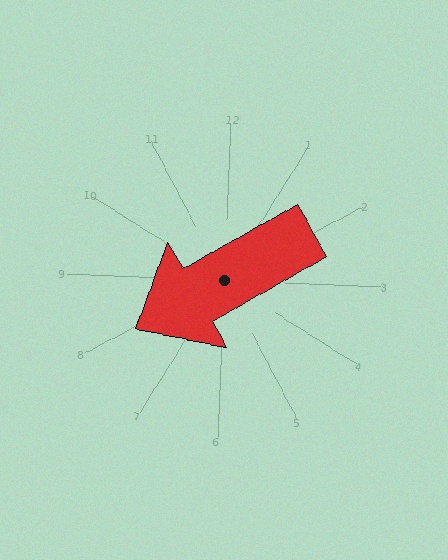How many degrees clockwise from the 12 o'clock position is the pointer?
Approximately 238 degrees.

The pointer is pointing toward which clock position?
Roughly 8 o'clock.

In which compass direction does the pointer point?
Southwest.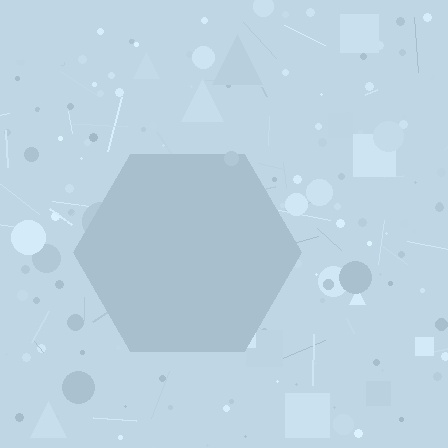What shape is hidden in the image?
A hexagon is hidden in the image.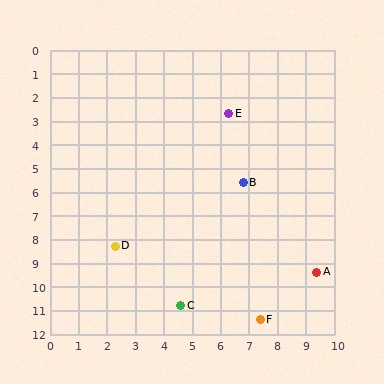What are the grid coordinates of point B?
Point B is at approximately (6.8, 5.6).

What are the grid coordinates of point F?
Point F is at approximately (7.4, 11.4).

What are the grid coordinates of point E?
Point E is at approximately (6.3, 2.7).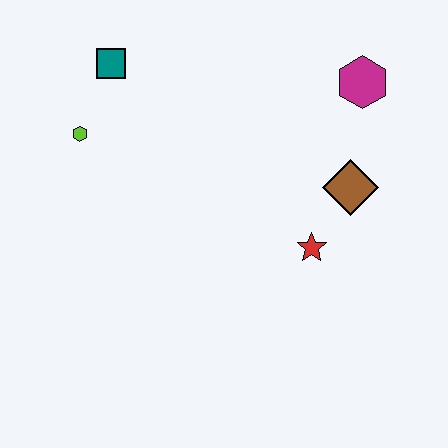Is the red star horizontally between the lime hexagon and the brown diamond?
Yes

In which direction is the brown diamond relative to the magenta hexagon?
The brown diamond is below the magenta hexagon.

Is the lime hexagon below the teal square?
Yes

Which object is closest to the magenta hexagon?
The brown diamond is closest to the magenta hexagon.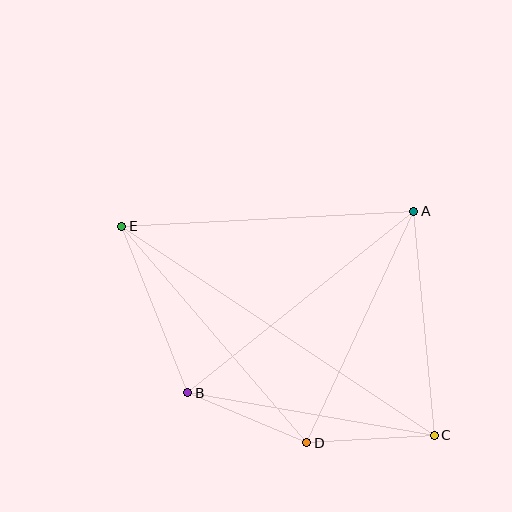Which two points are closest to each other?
Points C and D are closest to each other.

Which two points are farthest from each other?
Points C and E are farthest from each other.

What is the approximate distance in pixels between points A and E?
The distance between A and E is approximately 292 pixels.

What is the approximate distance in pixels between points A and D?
The distance between A and D is approximately 255 pixels.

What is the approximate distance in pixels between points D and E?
The distance between D and E is approximately 285 pixels.